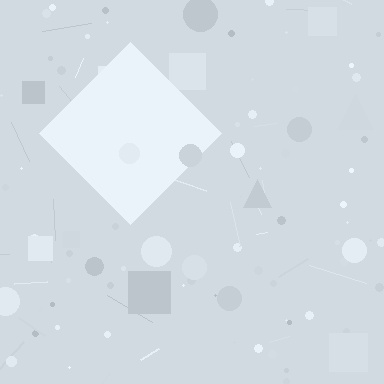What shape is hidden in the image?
A diamond is hidden in the image.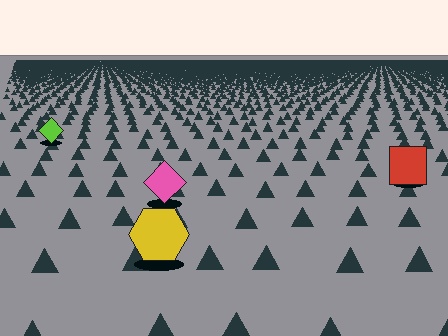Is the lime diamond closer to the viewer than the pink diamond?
No. The pink diamond is closer — you can tell from the texture gradient: the ground texture is coarser near it.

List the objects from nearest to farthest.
From nearest to farthest: the yellow hexagon, the pink diamond, the red square, the lime diamond.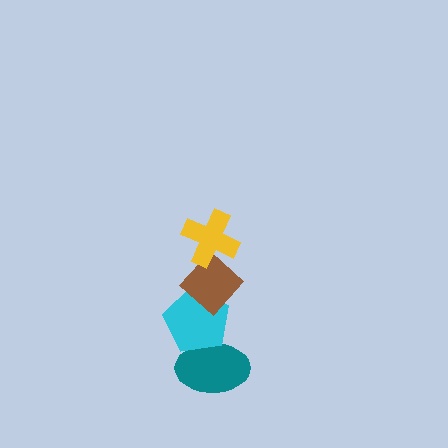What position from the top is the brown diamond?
The brown diamond is 2nd from the top.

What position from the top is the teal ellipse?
The teal ellipse is 4th from the top.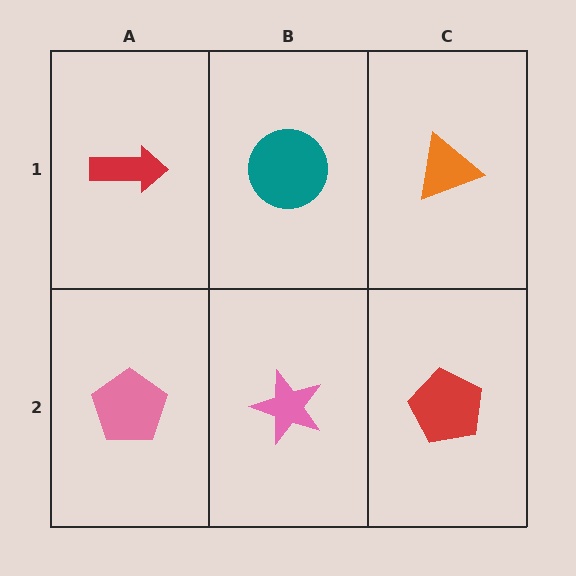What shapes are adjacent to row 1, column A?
A pink pentagon (row 2, column A), a teal circle (row 1, column B).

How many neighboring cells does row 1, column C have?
2.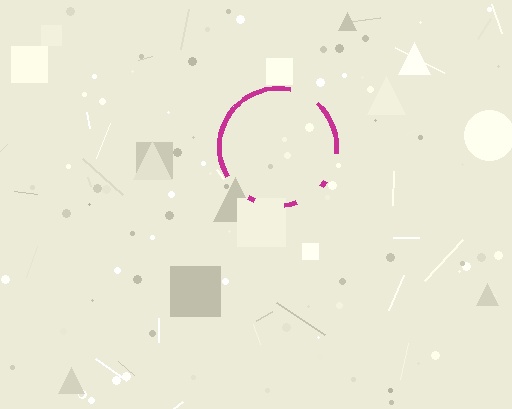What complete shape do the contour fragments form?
The contour fragments form a circle.